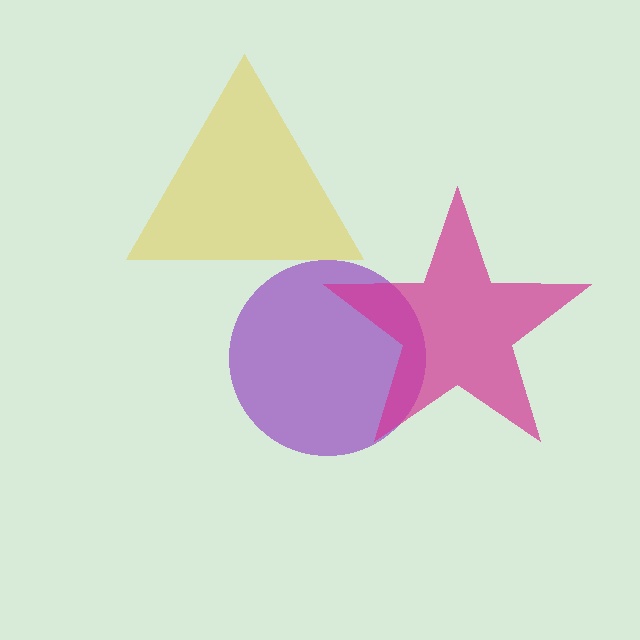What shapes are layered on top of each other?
The layered shapes are: a purple circle, a yellow triangle, a magenta star.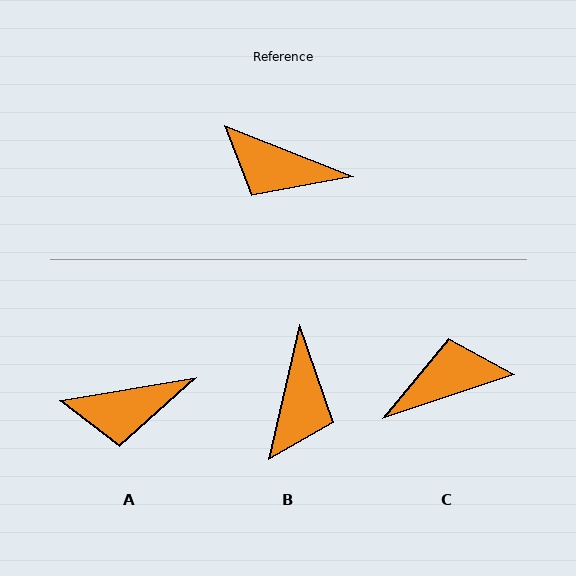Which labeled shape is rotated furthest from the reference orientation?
C, about 140 degrees away.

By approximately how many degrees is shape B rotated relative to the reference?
Approximately 99 degrees counter-clockwise.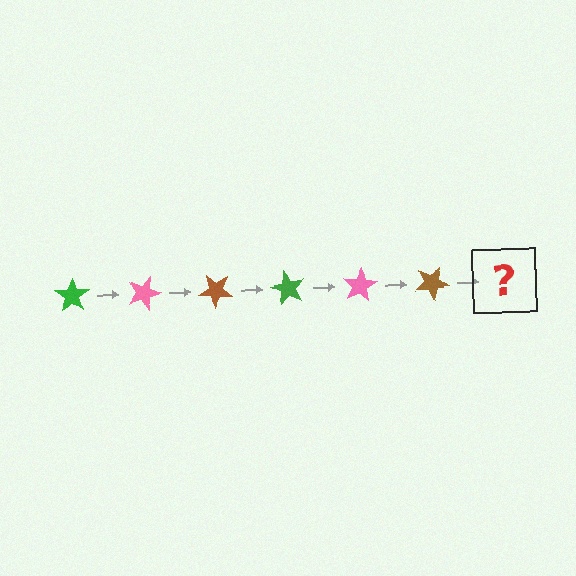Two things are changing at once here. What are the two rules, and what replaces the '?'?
The two rules are that it rotates 20 degrees each step and the color cycles through green, pink, and brown. The '?' should be a green star, rotated 120 degrees from the start.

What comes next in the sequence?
The next element should be a green star, rotated 120 degrees from the start.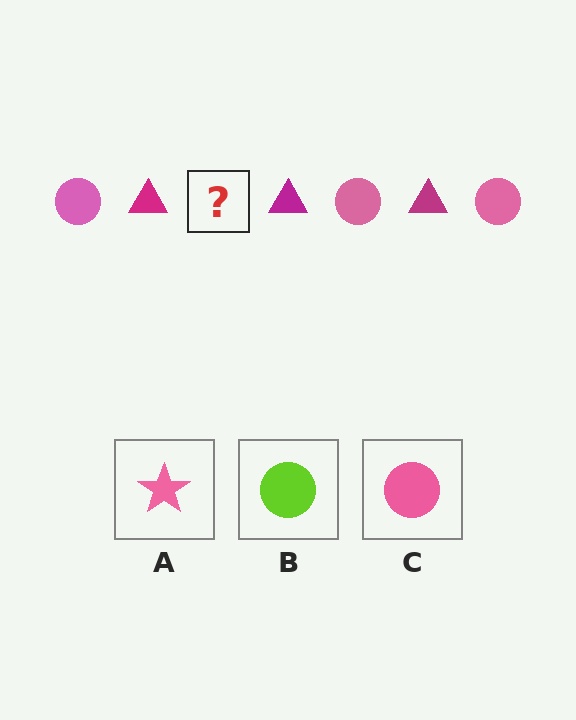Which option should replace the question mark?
Option C.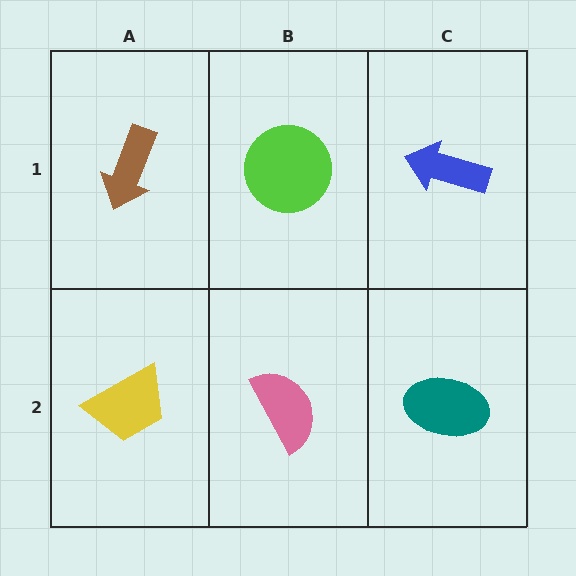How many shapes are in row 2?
3 shapes.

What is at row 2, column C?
A teal ellipse.